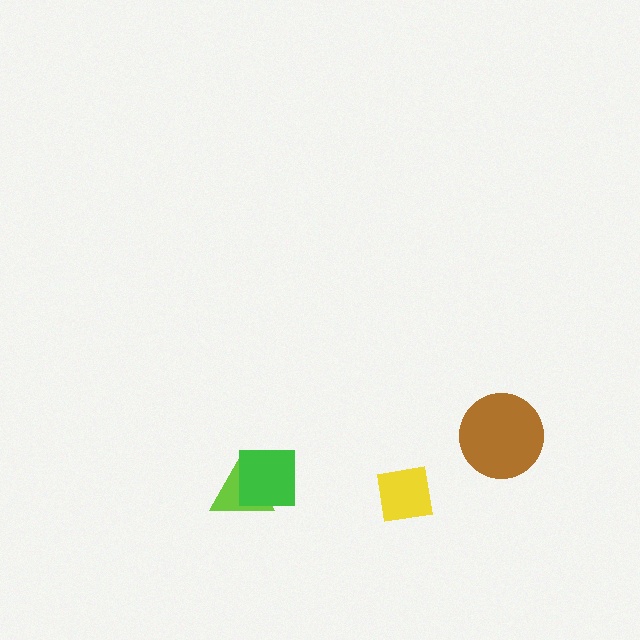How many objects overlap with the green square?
1 object overlaps with the green square.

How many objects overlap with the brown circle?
0 objects overlap with the brown circle.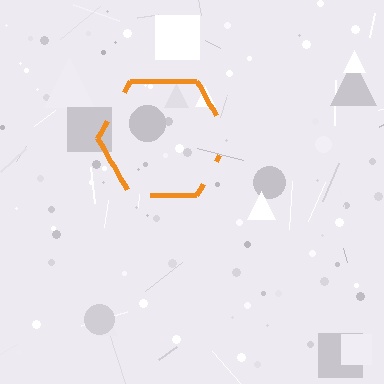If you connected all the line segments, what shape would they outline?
They would outline a hexagon.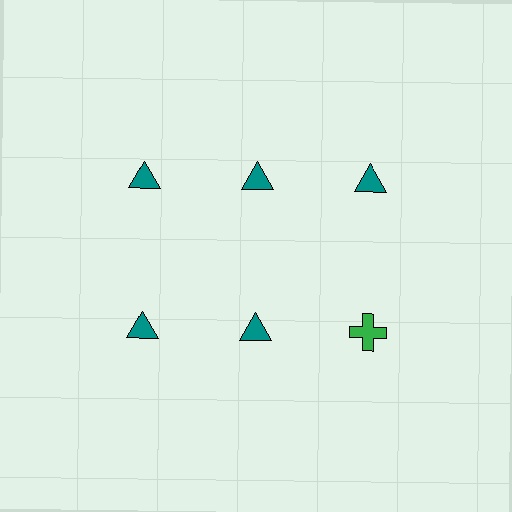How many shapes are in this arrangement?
There are 6 shapes arranged in a grid pattern.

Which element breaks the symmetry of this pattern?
The green cross in the second row, center column breaks the symmetry. All other shapes are teal triangles.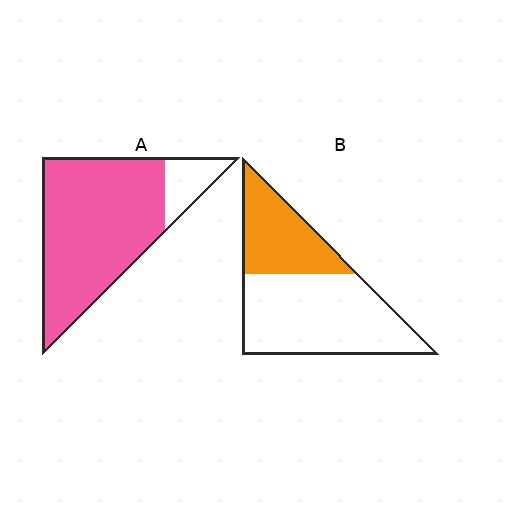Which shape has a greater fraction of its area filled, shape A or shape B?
Shape A.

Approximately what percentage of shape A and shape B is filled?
A is approximately 85% and B is approximately 35%.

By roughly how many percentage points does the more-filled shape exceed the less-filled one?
By roughly 50 percentage points (A over B).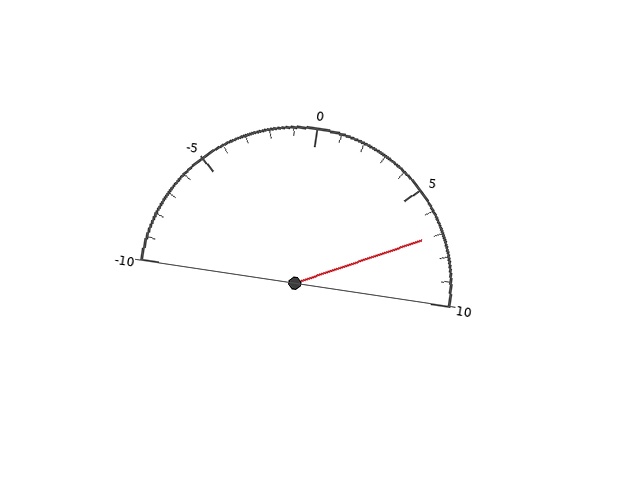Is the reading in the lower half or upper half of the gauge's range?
The reading is in the upper half of the range (-10 to 10).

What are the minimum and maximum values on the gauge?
The gauge ranges from -10 to 10.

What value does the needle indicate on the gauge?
The needle indicates approximately 7.